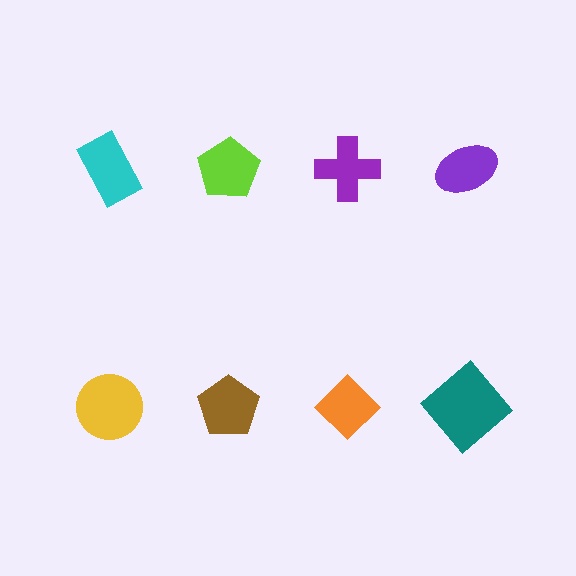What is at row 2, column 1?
A yellow circle.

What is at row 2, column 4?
A teal diamond.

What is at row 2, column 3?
An orange diamond.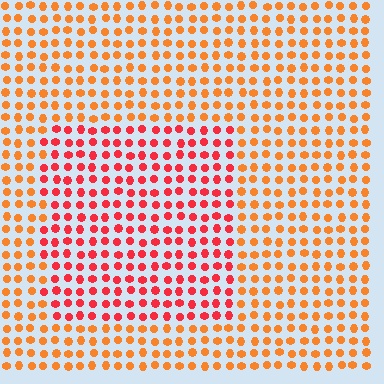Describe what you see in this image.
The image is filled with small orange elements in a uniform arrangement. A rectangle-shaped region is visible where the elements are tinted to a slightly different hue, forming a subtle color boundary.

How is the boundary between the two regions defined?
The boundary is defined purely by a slight shift in hue (about 32 degrees). Spacing, size, and orientation are identical on both sides.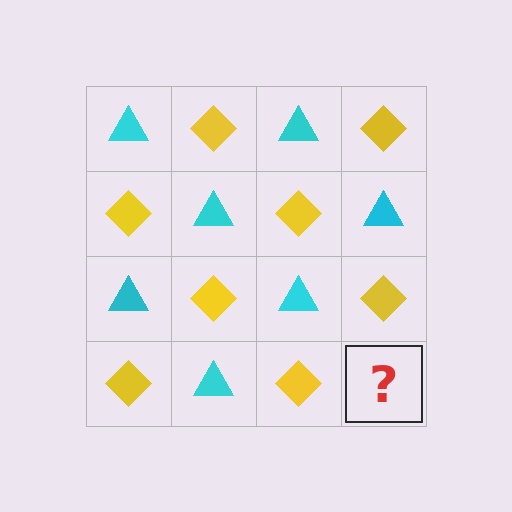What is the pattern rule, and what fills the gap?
The rule is that it alternates cyan triangle and yellow diamond in a checkerboard pattern. The gap should be filled with a cyan triangle.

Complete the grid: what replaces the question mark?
The question mark should be replaced with a cyan triangle.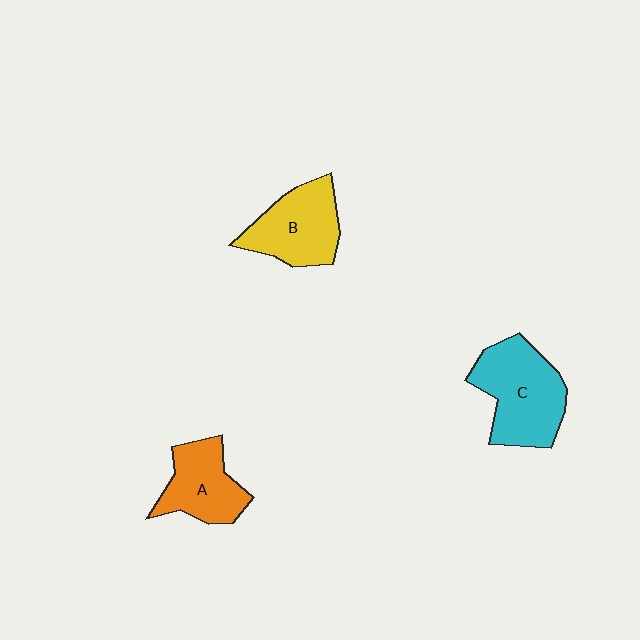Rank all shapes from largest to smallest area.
From largest to smallest: C (cyan), B (yellow), A (orange).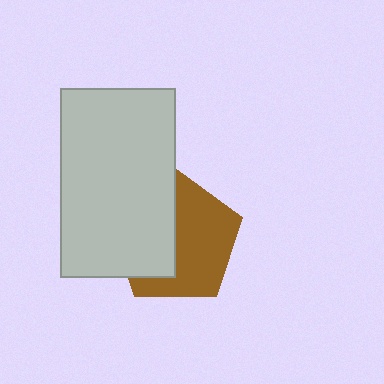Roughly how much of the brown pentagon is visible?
About half of it is visible (roughly 57%).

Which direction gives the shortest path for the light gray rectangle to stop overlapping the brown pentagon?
Moving left gives the shortest separation.